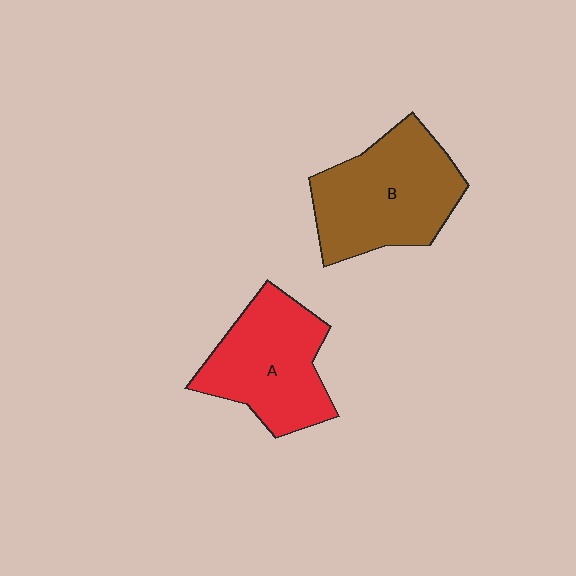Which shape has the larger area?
Shape B (brown).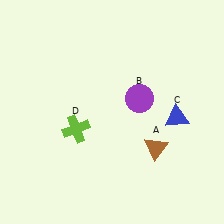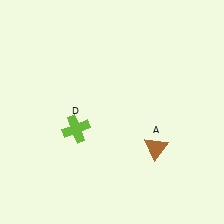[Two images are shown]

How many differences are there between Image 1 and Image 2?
There are 2 differences between the two images.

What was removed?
The blue triangle (C), the purple circle (B) were removed in Image 2.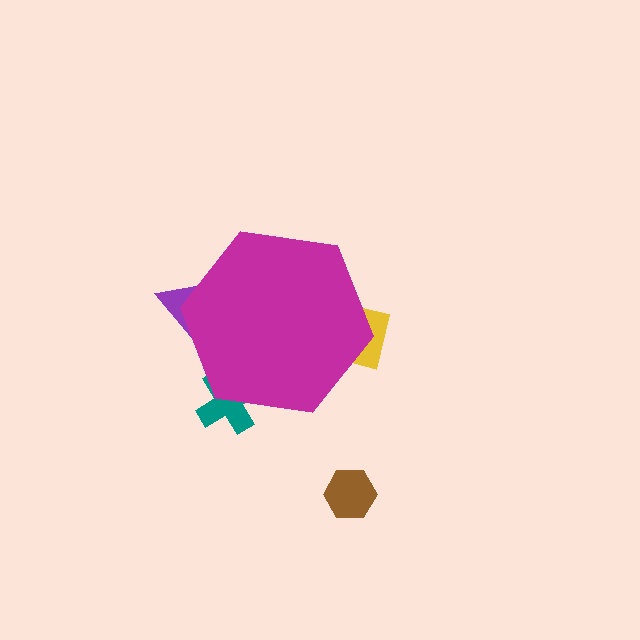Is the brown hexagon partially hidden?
No, the brown hexagon is fully visible.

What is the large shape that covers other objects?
A magenta hexagon.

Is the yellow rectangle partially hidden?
Yes, the yellow rectangle is partially hidden behind the magenta hexagon.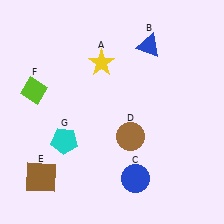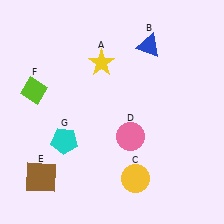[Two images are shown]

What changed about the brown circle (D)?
In Image 1, D is brown. In Image 2, it changed to pink.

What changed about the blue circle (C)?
In Image 1, C is blue. In Image 2, it changed to yellow.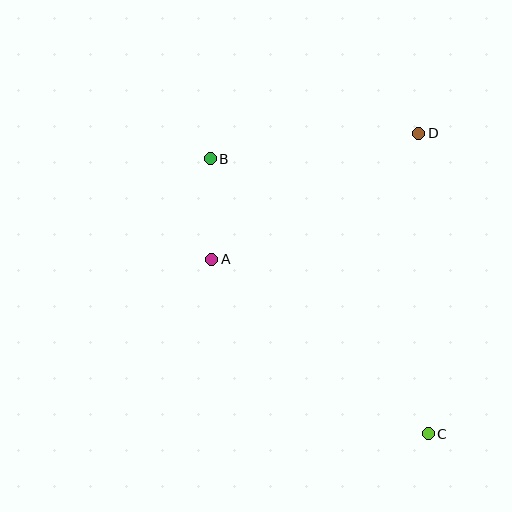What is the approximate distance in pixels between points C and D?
The distance between C and D is approximately 301 pixels.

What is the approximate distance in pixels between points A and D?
The distance between A and D is approximately 242 pixels.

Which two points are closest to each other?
Points A and B are closest to each other.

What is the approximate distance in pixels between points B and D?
The distance between B and D is approximately 210 pixels.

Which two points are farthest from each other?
Points B and C are farthest from each other.